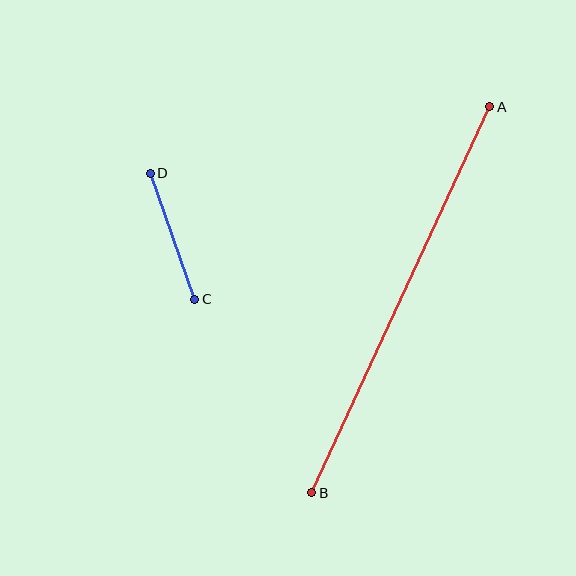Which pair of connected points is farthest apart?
Points A and B are farthest apart.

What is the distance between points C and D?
The distance is approximately 133 pixels.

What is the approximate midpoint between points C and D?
The midpoint is at approximately (173, 236) pixels.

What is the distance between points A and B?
The distance is approximately 425 pixels.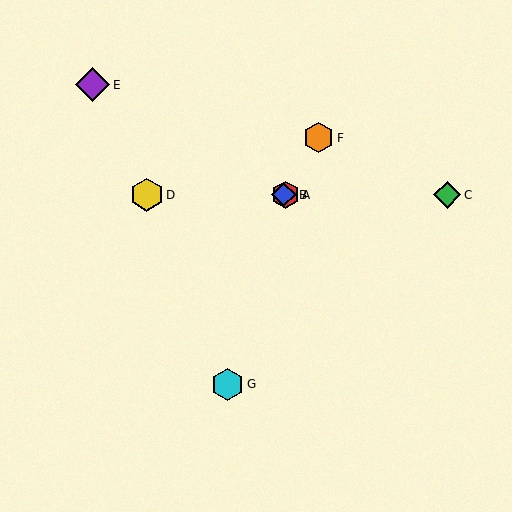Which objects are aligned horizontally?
Objects A, B, C, D are aligned horizontally.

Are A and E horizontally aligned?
No, A is at y≈195 and E is at y≈85.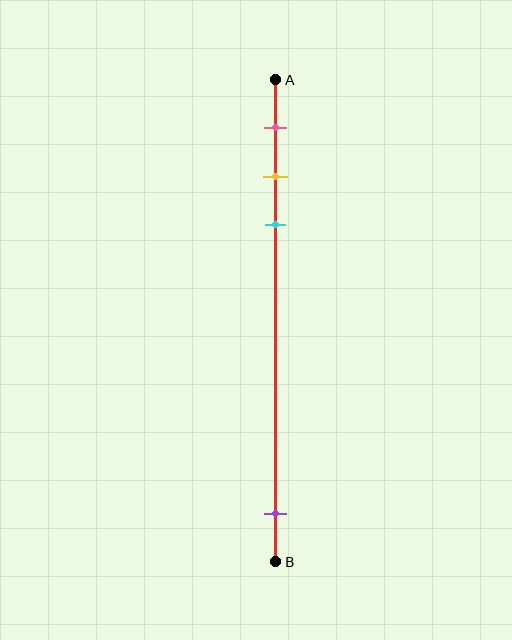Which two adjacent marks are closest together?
The yellow and cyan marks are the closest adjacent pair.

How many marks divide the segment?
There are 4 marks dividing the segment.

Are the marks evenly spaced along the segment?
No, the marks are not evenly spaced.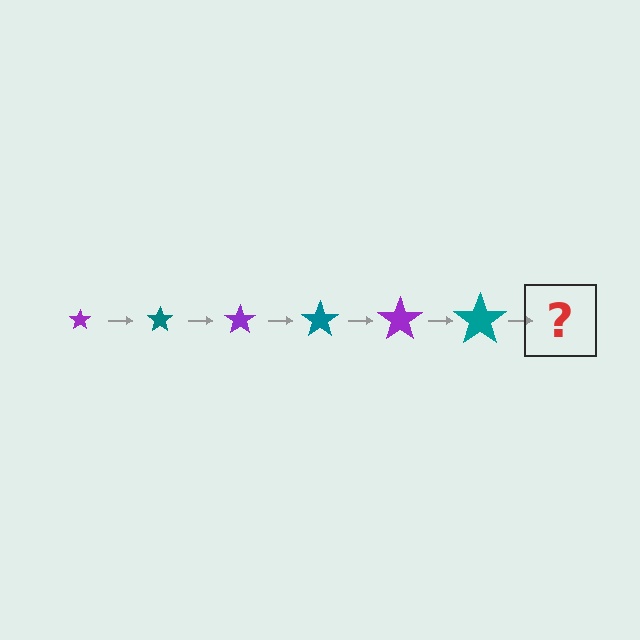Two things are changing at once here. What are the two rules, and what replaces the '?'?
The two rules are that the star grows larger each step and the color cycles through purple and teal. The '?' should be a purple star, larger than the previous one.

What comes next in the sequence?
The next element should be a purple star, larger than the previous one.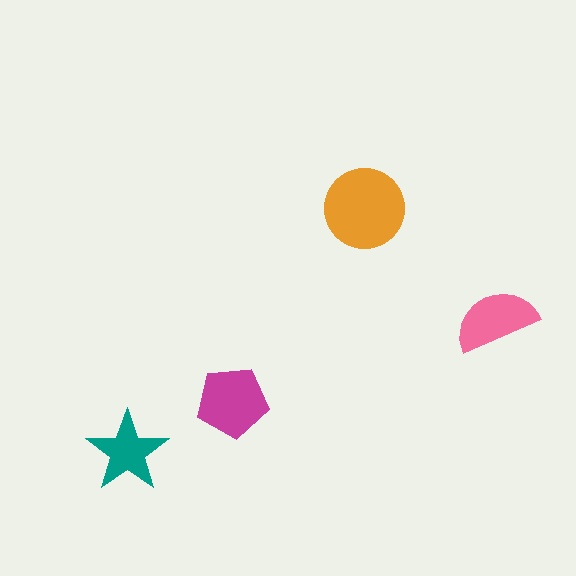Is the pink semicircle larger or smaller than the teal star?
Larger.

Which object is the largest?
The orange circle.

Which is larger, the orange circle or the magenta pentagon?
The orange circle.